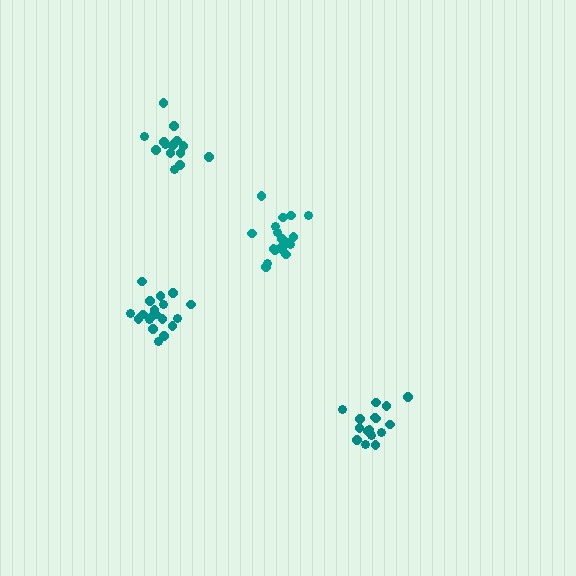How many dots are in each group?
Group 1: 18 dots, Group 2: 19 dots, Group 3: 15 dots, Group 4: 16 dots (68 total).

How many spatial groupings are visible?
There are 4 spatial groupings.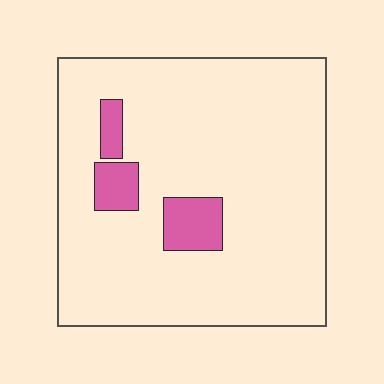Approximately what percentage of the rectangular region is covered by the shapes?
Approximately 10%.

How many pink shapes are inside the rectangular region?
3.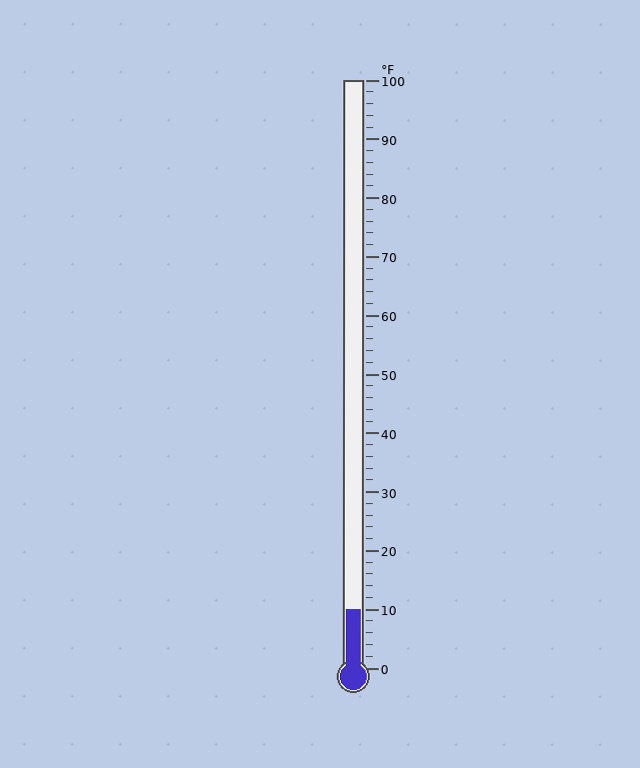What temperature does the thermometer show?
The thermometer shows approximately 10°F.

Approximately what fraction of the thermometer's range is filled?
The thermometer is filled to approximately 10% of its range.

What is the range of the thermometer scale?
The thermometer scale ranges from 0°F to 100°F.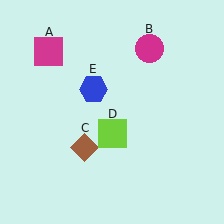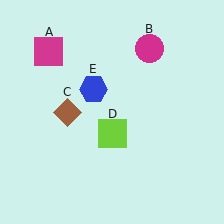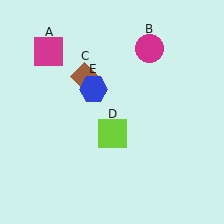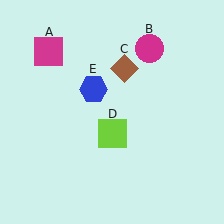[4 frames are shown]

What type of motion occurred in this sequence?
The brown diamond (object C) rotated clockwise around the center of the scene.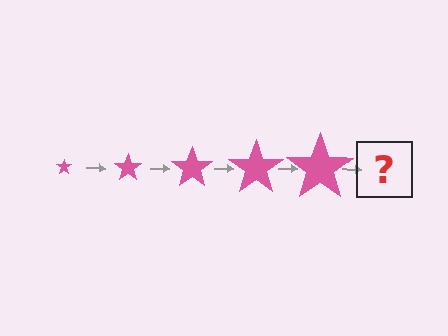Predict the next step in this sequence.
The next step is a pink star, larger than the previous one.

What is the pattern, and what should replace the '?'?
The pattern is that the star gets progressively larger each step. The '?' should be a pink star, larger than the previous one.